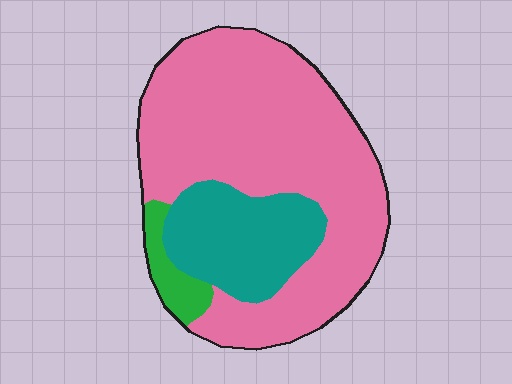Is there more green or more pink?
Pink.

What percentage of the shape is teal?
Teal covers around 20% of the shape.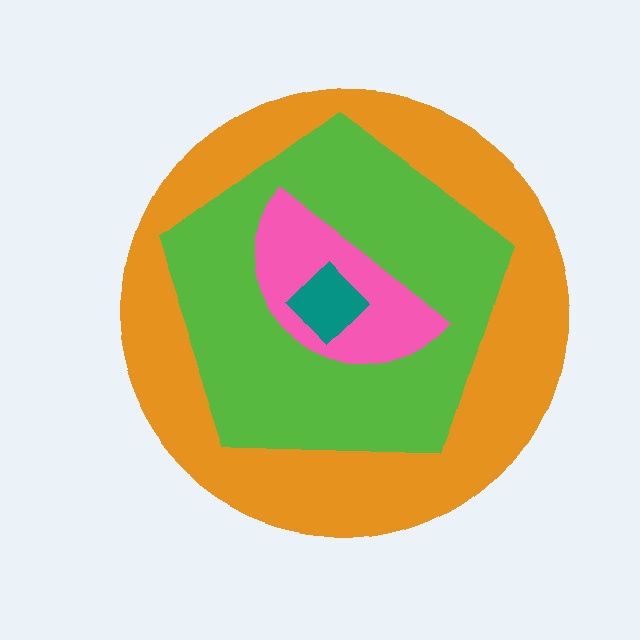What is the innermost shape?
The teal diamond.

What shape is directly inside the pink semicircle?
The teal diamond.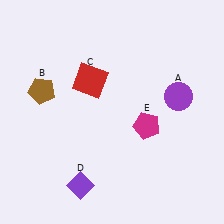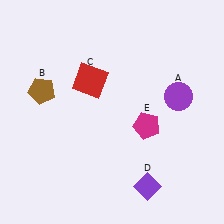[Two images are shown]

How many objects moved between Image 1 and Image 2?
1 object moved between the two images.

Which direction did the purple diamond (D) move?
The purple diamond (D) moved right.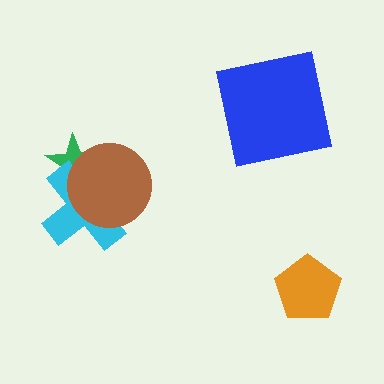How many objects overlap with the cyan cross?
2 objects overlap with the cyan cross.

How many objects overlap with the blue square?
0 objects overlap with the blue square.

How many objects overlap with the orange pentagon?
0 objects overlap with the orange pentagon.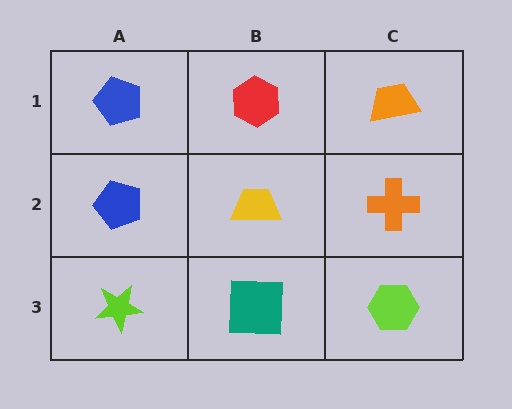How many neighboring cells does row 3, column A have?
2.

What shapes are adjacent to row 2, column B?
A red hexagon (row 1, column B), a teal square (row 3, column B), a blue pentagon (row 2, column A), an orange cross (row 2, column C).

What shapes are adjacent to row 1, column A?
A blue pentagon (row 2, column A), a red hexagon (row 1, column B).